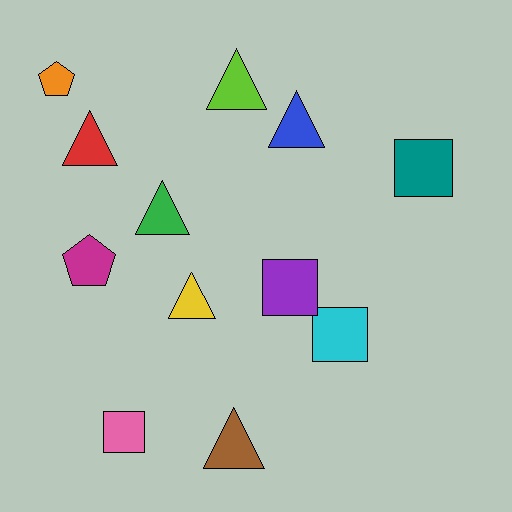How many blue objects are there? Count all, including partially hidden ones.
There is 1 blue object.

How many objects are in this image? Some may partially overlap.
There are 12 objects.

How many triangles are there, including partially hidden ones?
There are 6 triangles.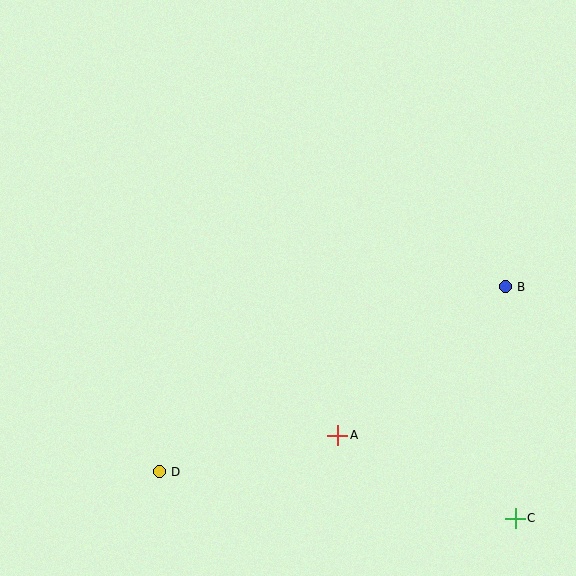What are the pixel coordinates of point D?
Point D is at (159, 472).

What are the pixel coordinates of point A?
Point A is at (338, 435).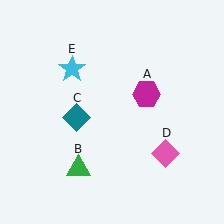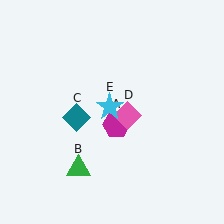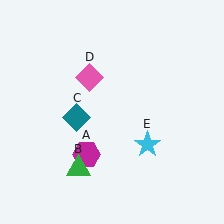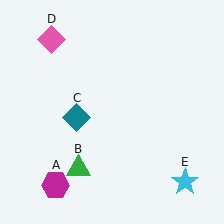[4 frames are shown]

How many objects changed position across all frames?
3 objects changed position: magenta hexagon (object A), pink diamond (object D), cyan star (object E).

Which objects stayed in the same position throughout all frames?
Green triangle (object B) and teal diamond (object C) remained stationary.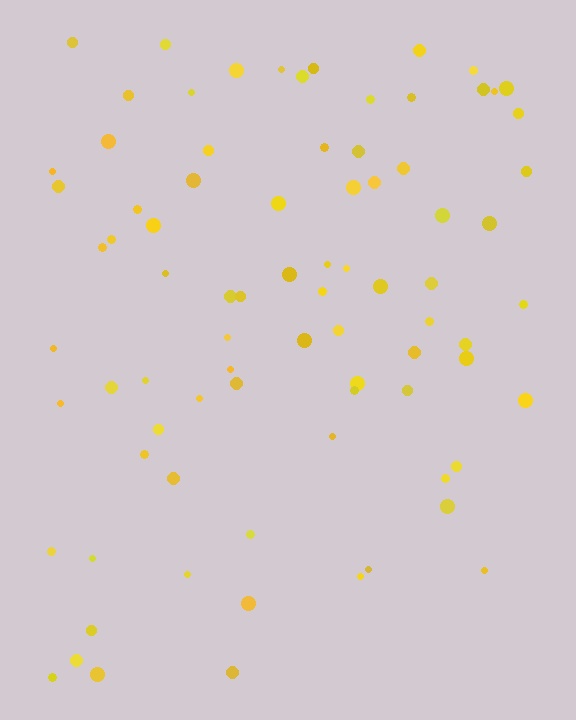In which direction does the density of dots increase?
From bottom to top, with the top side densest.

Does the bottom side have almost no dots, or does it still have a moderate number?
Still a moderate number, just noticeably fewer than the top.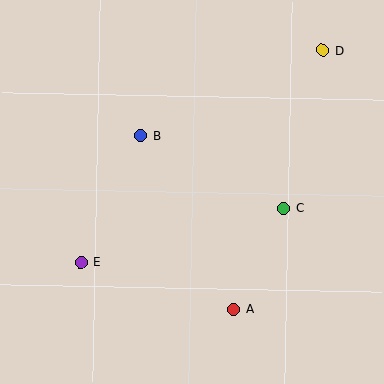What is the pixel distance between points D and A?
The distance between D and A is 274 pixels.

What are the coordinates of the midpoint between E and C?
The midpoint between E and C is at (182, 235).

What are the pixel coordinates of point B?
Point B is at (141, 136).